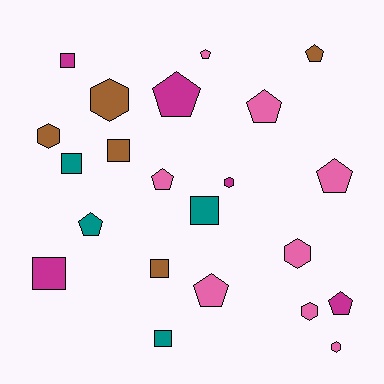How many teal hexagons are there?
There are no teal hexagons.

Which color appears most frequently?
Pink, with 8 objects.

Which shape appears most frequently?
Pentagon, with 9 objects.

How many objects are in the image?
There are 22 objects.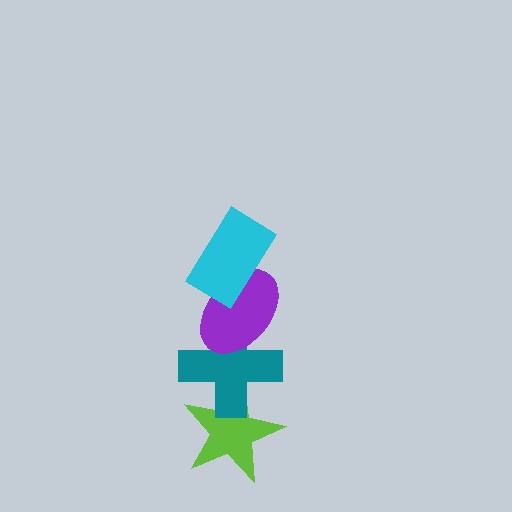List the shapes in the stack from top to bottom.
From top to bottom: the cyan rectangle, the purple ellipse, the teal cross, the lime star.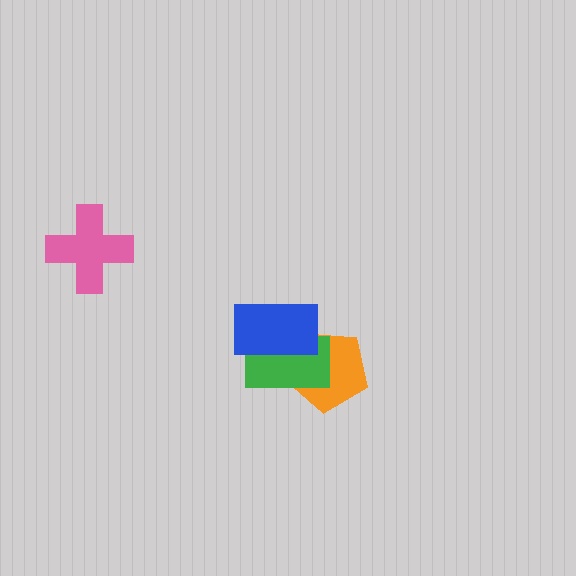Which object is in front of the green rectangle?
The blue rectangle is in front of the green rectangle.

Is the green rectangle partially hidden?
Yes, it is partially covered by another shape.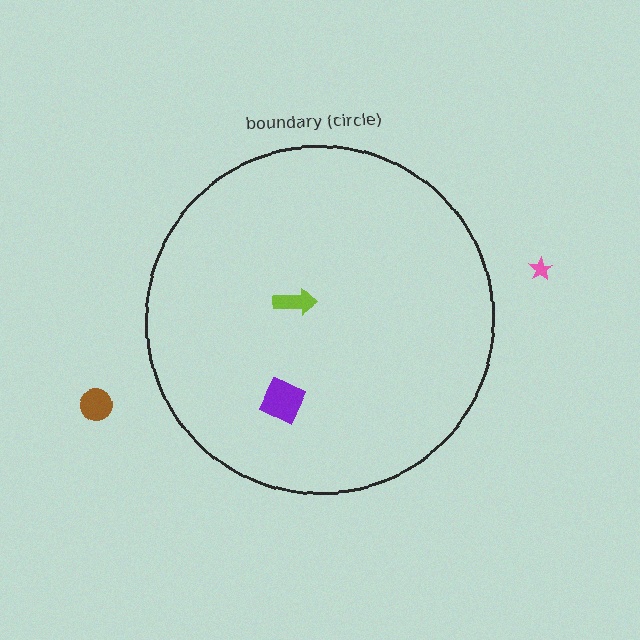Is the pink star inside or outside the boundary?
Outside.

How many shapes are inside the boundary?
2 inside, 2 outside.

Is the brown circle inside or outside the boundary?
Outside.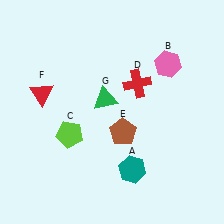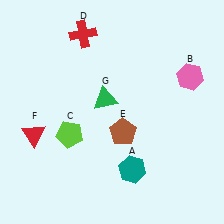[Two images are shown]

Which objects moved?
The objects that moved are: the pink hexagon (B), the red cross (D), the red triangle (F).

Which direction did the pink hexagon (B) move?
The pink hexagon (B) moved right.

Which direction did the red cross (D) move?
The red cross (D) moved left.